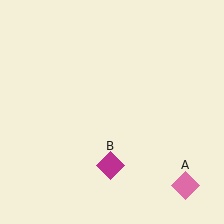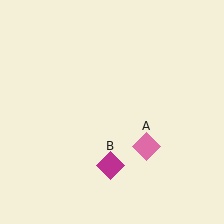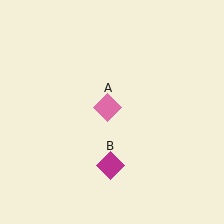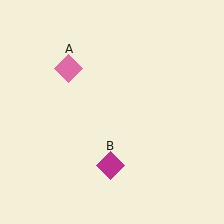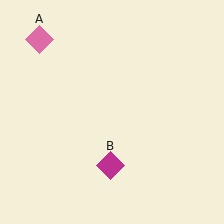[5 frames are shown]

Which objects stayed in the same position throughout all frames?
Magenta diamond (object B) remained stationary.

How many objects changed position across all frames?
1 object changed position: pink diamond (object A).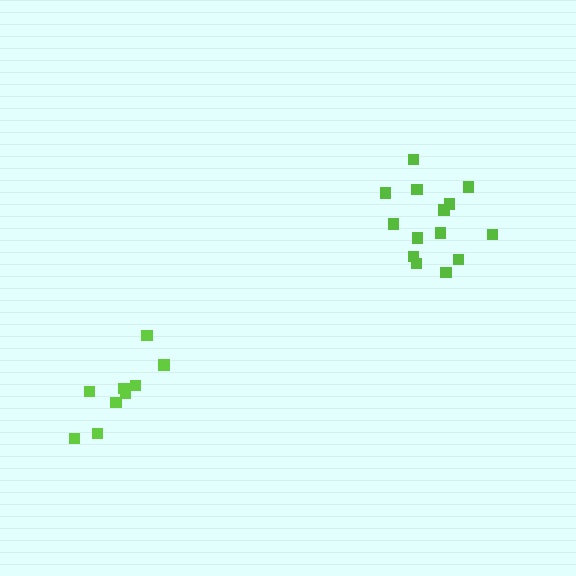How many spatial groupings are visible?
There are 2 spatial groupings.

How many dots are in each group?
Group 1: 14 dots, Group 2: 9 dots (23 total).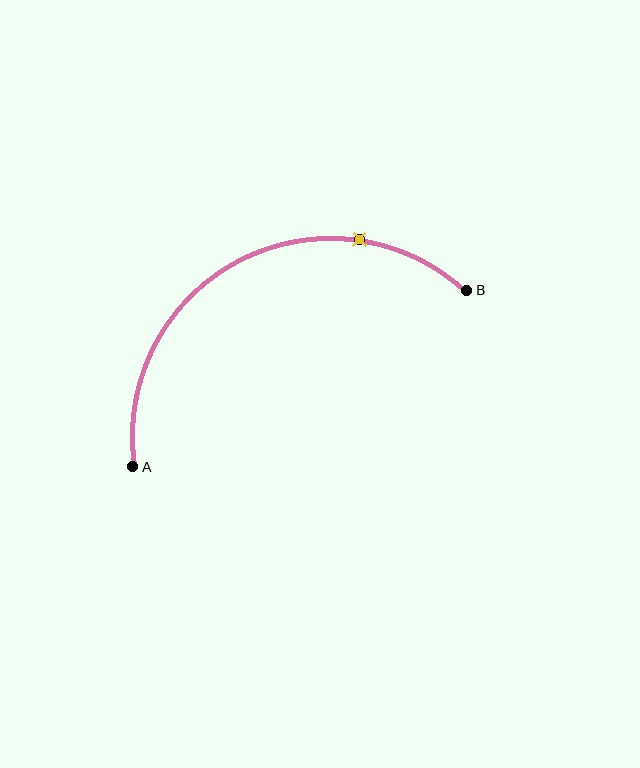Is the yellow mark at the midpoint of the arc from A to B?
No. The yellow mark lies on the arc but is closer to endpoint B. The arc midpoint would be at the point on the curve equidistant along the arc from both A and B.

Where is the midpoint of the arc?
The arc midpoint is the point on the curve farthest from the straight line joining A and B. It sits above that line.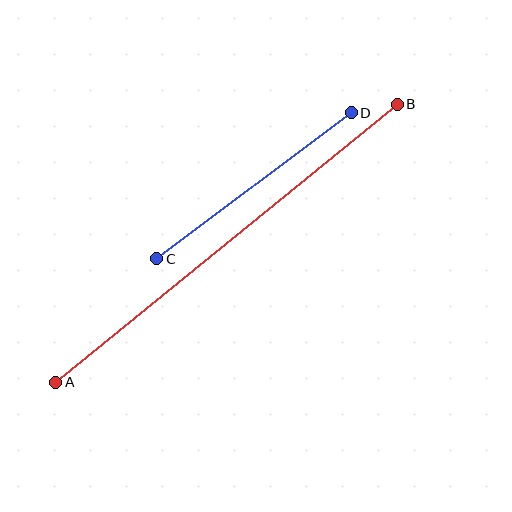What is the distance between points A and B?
The distance is approximately 440 pixels.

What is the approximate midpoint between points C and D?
The midpoint is at approximately (254, 186) pixels.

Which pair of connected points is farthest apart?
Points A and B are farthest apart.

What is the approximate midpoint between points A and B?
The midpoint is at approximately (227, 243) pixels.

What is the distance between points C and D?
The distance is approximately 244 pixels.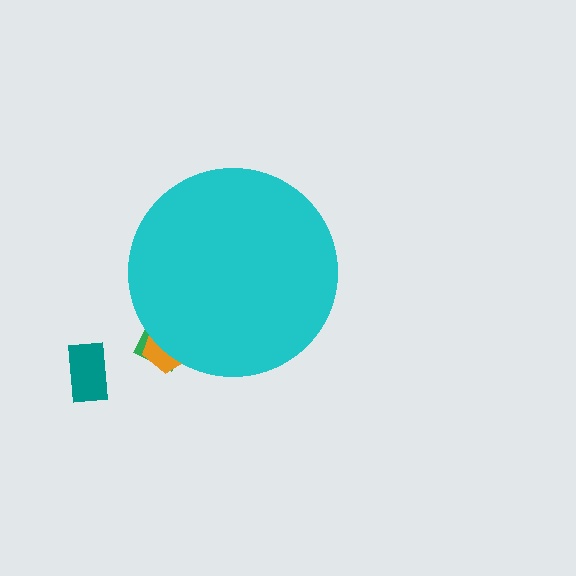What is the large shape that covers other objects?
A cyan circle.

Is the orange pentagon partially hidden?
Yes, the orange pentagon is partially hidden behind the cyan circle.